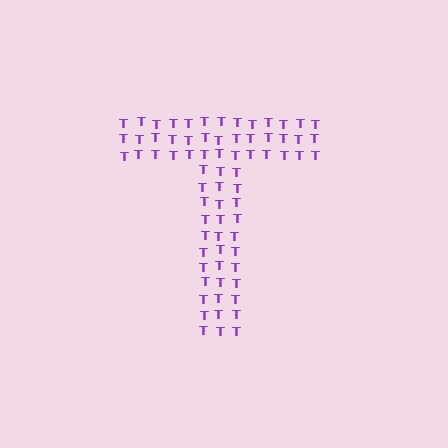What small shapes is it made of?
It is made of small letter T's.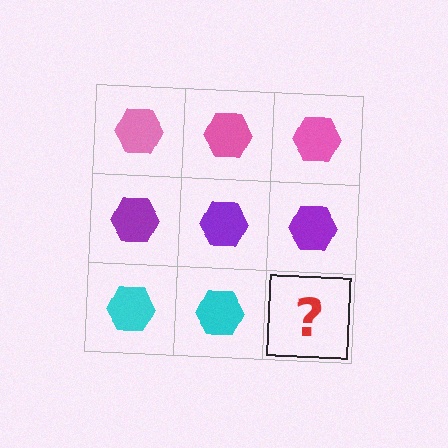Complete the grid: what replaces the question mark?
The question mark should be replaced with a cyan hexagon.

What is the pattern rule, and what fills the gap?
The rule is that each row has a consistent color. The gap should be filled with a cyan hexagon.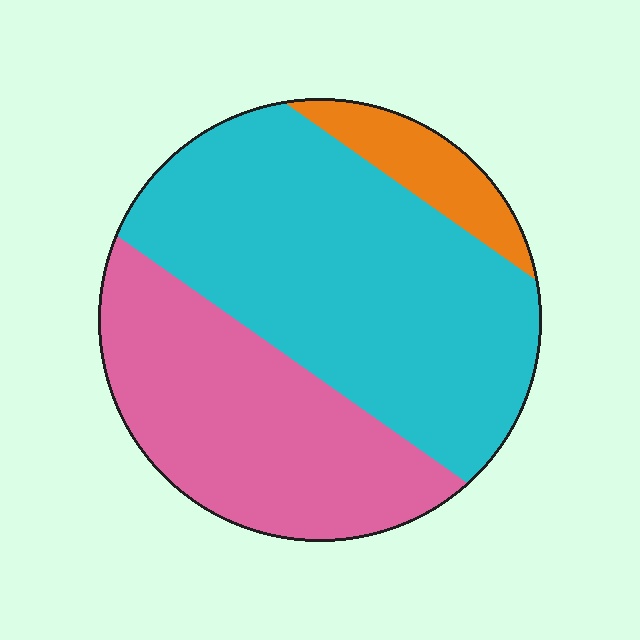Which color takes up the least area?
Orange, at roughly 10%.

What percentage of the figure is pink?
Pink takes up about three eighths (3/8) of the figure.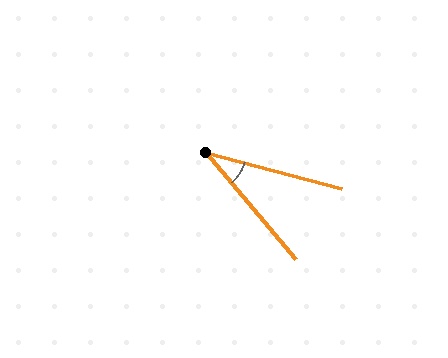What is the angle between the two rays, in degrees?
Approximately 35 degrees.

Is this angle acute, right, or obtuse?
It is acute.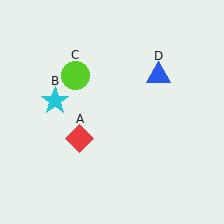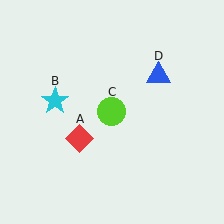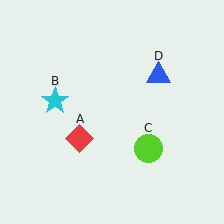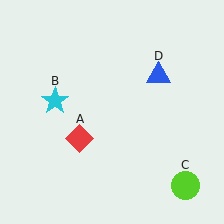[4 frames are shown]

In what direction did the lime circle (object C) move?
The lime circle (object C) moved down and to the right.